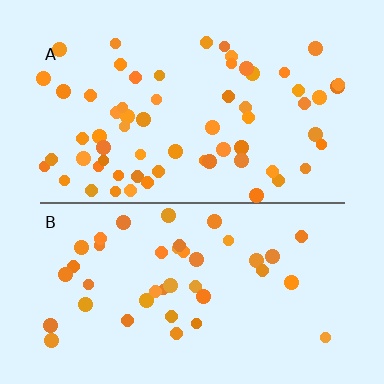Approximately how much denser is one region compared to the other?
Approximately 1.5× — region A over region B.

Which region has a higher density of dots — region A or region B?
A (the top).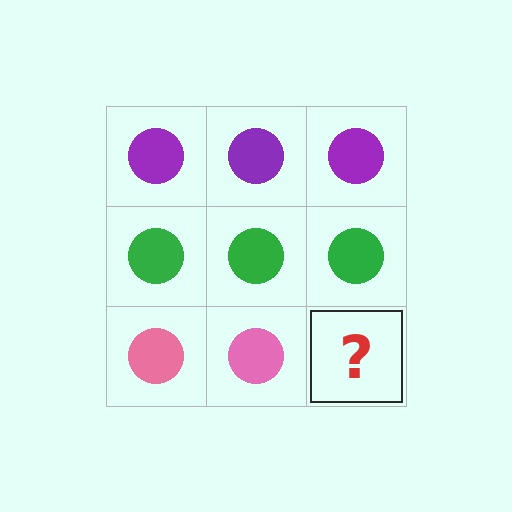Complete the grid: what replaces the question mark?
The question mark should be replaced with a pink circle.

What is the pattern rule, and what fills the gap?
The rule is that each row has a consistent color. The gap should be filled with a pink circle.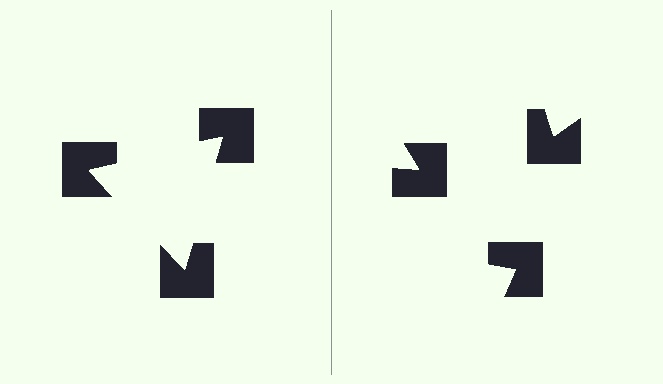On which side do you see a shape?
An illusory triangle appears on the left side. On the right side the wedge cuts are rotated, so no coherent shape forms.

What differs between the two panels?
The notched squares are positioned identically on both sides; only the wedge orientations differ. On the left they align to a triangle; on the right they are misaligned.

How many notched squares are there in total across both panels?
6 — 3 on each side.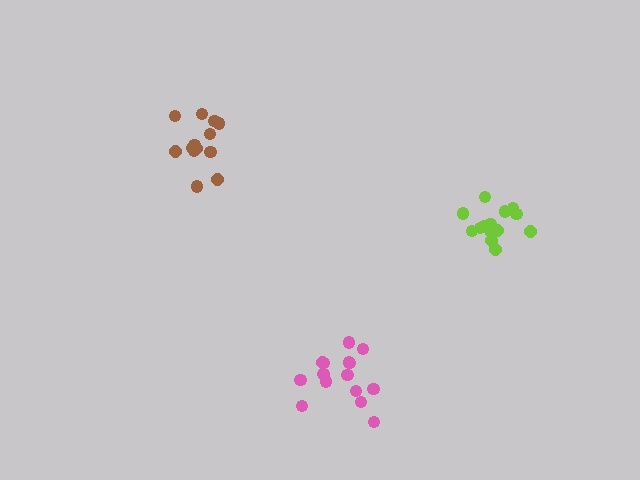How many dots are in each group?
Group 1: 16 dots, Group 2: 14 dots, Group 3: 14 dots (44 total).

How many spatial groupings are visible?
There are 3 spatial groupings.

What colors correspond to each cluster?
The clusters are colored: pink, brown, lime.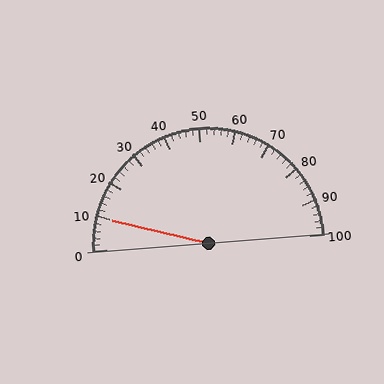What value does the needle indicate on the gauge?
The needle indicates approximately 10.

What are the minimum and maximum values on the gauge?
The gauge ranges from 0 to 100.